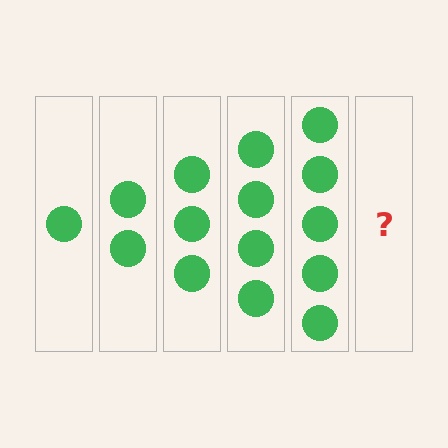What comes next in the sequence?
The next element should be 6 circles.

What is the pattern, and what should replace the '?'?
The pattern is that each step adds one more circle. The '?' should be 6 circles.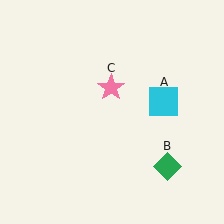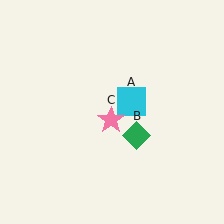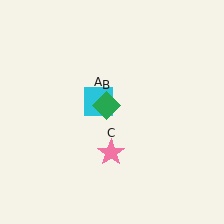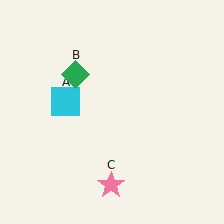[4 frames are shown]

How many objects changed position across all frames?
3 objects changed position: cyan square (object A), green diamond (object B), pink star (object C).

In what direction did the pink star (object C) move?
The pink star (object C) moved down.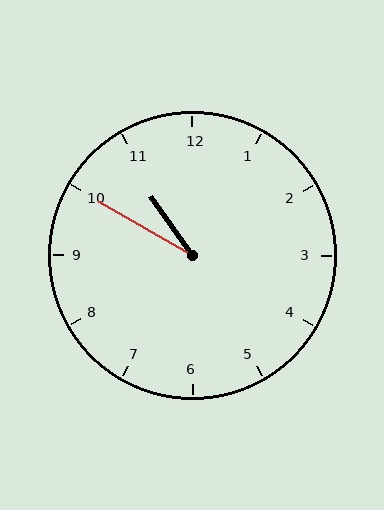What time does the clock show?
10:50.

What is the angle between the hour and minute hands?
Approximately 25 degrees.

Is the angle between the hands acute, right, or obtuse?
It is acute.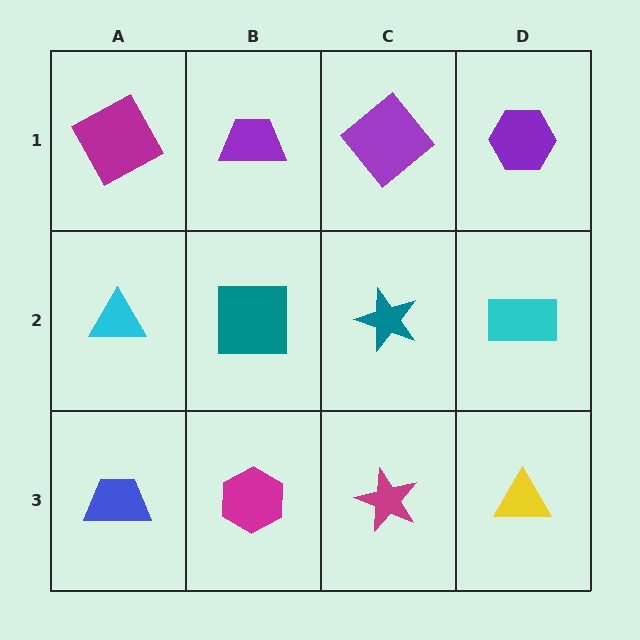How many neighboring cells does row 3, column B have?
3.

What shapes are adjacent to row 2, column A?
A magenta square (row 1, column A), a blue trapezoid (row 3, column A), a teal square (row 2, column B).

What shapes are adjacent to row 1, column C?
A teal star (row 2, column C), a purple trapezoid (row 1, column B), a purple hexagon (row 1, column D).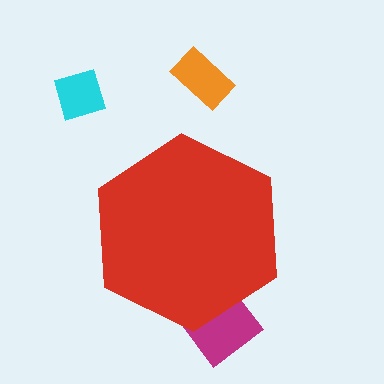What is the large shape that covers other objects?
A red hexagon.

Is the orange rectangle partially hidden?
No, the orange rectangle is fully visible.